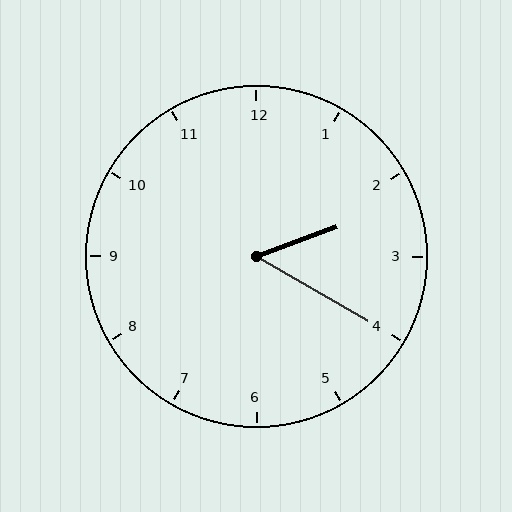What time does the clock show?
2:20.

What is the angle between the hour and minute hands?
Approximately 50 degrees.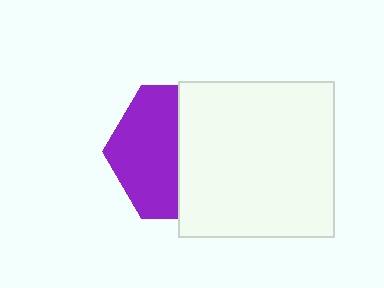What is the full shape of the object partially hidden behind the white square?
The partially hidden object is a purple hexagon.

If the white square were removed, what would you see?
You would see the complete purple hexagon.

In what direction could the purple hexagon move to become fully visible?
The purple hexagon could move left. That would shift it out from behind the white square entirely.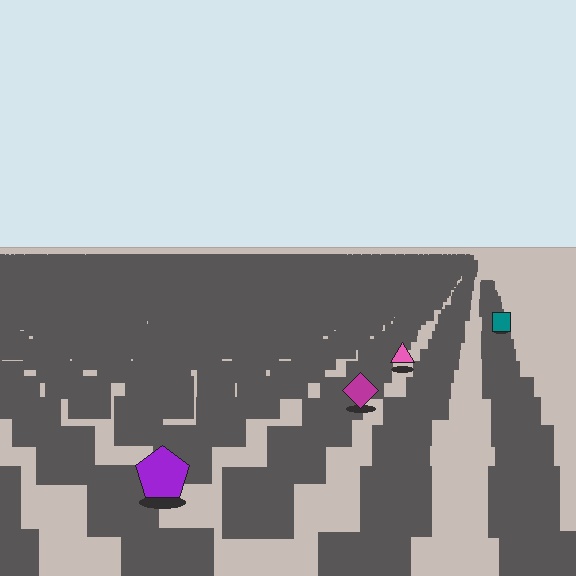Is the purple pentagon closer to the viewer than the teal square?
Yes. The purple pentagon is closer — you can tell from the texture gradient: the ground texture is coarser near it.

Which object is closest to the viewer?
The purple pentagon is closest. The texture marks near it are larger and more spread out.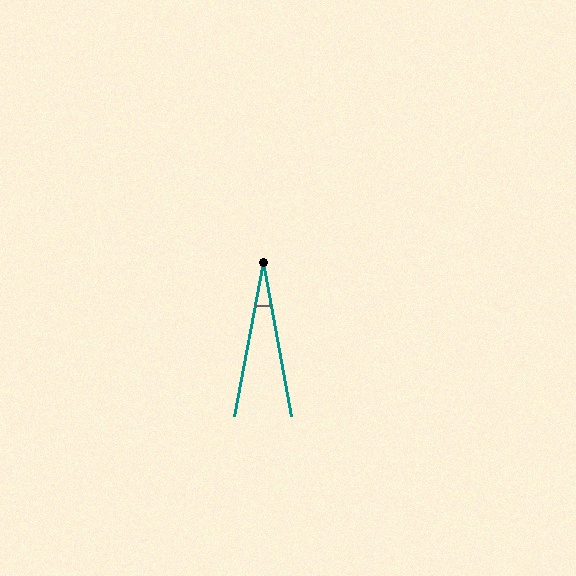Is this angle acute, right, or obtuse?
It is acute.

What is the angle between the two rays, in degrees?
Approximately 21 degrees.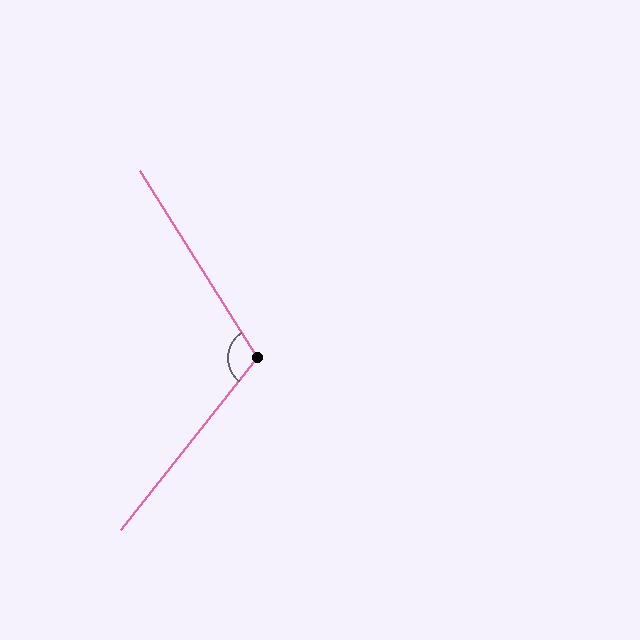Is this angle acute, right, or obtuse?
It is obtuse.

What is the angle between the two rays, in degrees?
Approximately 109 degrees.